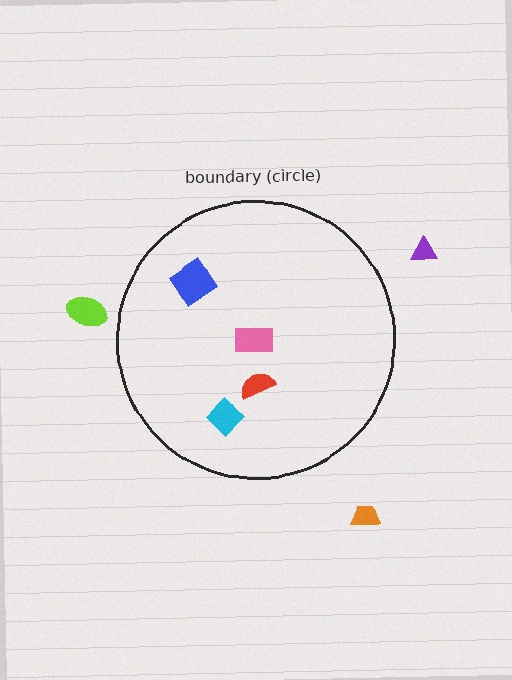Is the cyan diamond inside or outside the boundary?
Inside.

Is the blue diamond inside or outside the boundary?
Inside.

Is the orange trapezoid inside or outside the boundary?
Outside.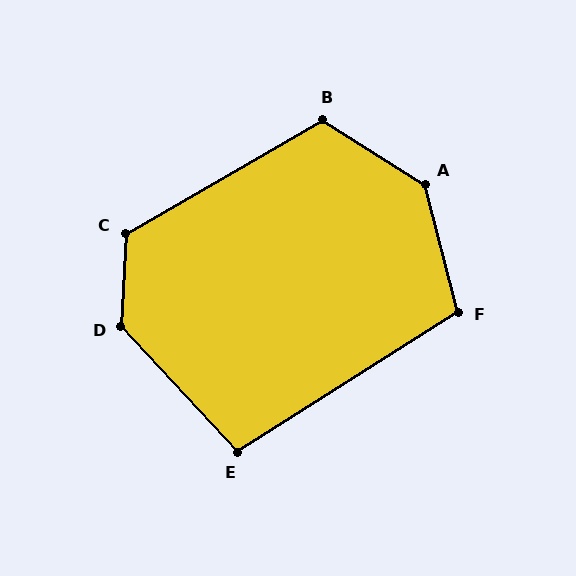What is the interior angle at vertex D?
Approximately 134 degrees (obtuse).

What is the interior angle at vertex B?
Approximately 118 degrees (obtuse).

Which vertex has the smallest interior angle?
E, at approximately 101 degrees.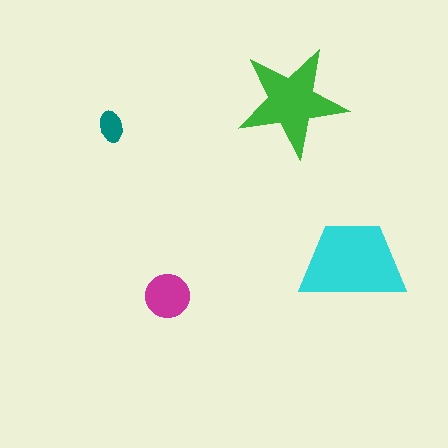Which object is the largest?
The cyan trapezoid.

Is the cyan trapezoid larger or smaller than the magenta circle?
Larger.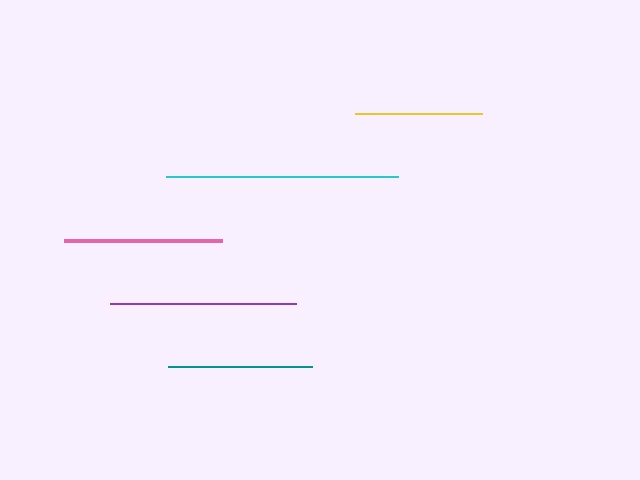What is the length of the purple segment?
The purple segment is approximately 186 pixels long.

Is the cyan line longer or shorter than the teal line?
The cyan line is longer than the teal line.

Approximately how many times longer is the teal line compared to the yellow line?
The teal line is approximately 1.1 times the length of the yellow line.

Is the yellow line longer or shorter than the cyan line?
The cyan line is longer than the yellow line.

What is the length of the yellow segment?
The yellow segment is approximately 128 pixels long.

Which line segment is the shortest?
The yellow line is the shortest at approximately 128 pixels.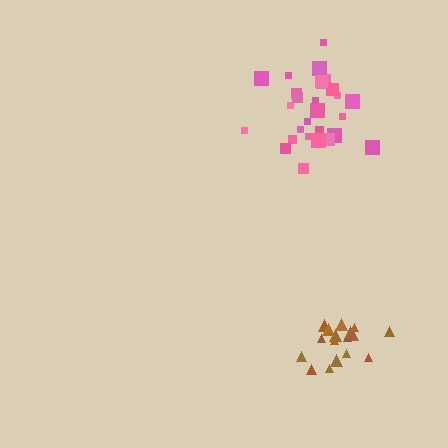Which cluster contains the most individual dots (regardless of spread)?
Pink (28).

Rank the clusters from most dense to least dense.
brown, pink.